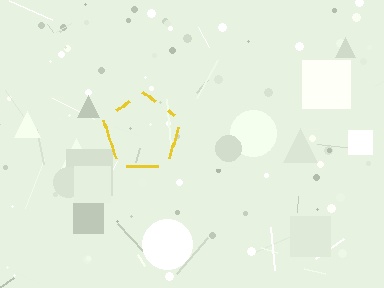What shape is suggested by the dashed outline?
The dashed outline suggests a pentagon.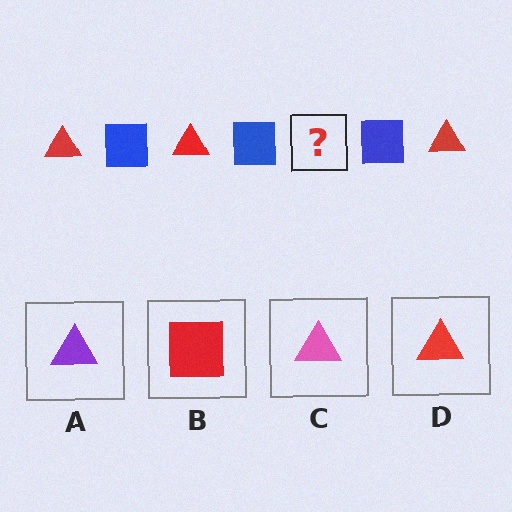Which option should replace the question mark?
Option D.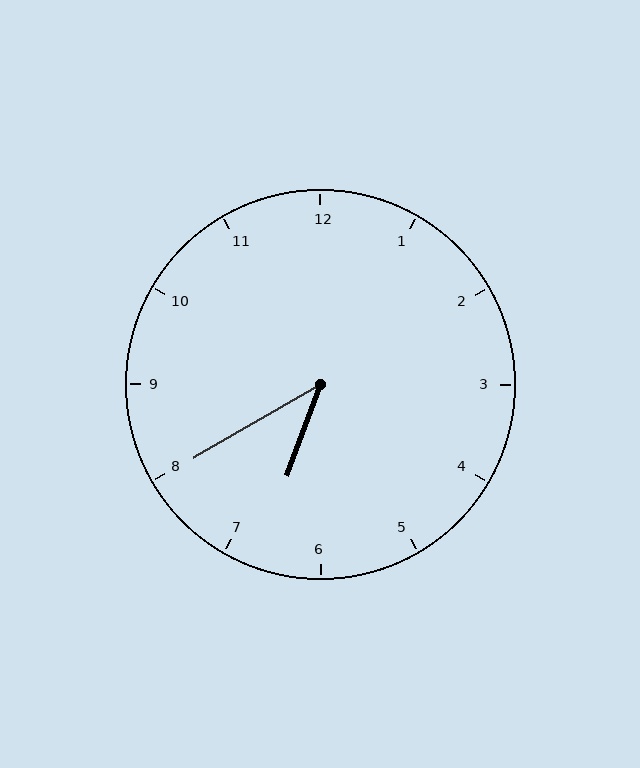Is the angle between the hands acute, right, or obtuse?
It is acute.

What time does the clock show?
6:40.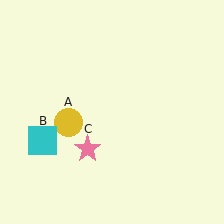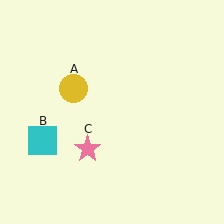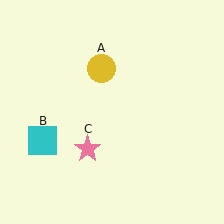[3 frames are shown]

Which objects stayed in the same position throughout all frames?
Cyan square (object B) and pink star (object C) remained stationary.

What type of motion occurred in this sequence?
The yellow circle (object A) rotated clockwise around the center of the scene.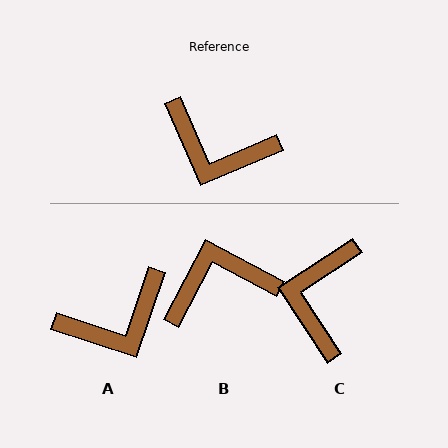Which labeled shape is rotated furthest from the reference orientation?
B, about 141 degrees away.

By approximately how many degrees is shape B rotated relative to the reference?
Approximately 141 degrees clockwise.